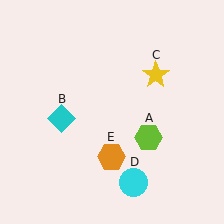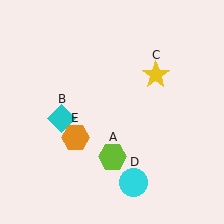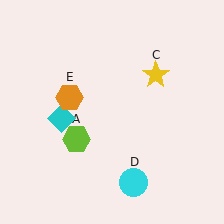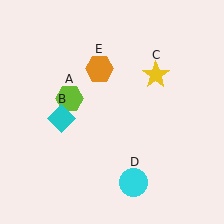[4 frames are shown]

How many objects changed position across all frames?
2 objects changed position: lime hexagon (object A), orange hexagon (object E).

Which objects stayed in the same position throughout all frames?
Cyan diamond (object B) and yellow star (object C) and cyan circle (object D) remained stationary.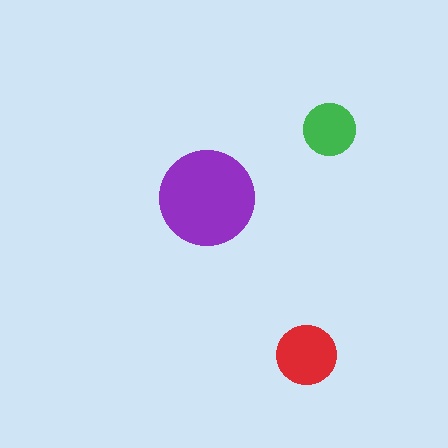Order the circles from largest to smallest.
the purple one, the red one, the green one.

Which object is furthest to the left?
The purple circle is leftmost.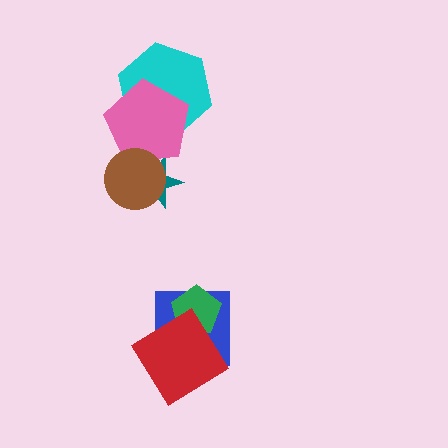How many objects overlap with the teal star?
2 objects overlap with the teal star.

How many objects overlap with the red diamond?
2 objects overlap with the red diamond.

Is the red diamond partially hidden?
No, no other shape covers it.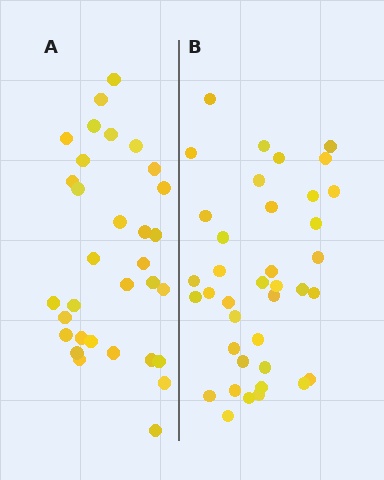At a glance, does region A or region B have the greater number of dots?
Region B (the right region) has more dots.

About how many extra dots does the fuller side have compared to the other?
Region B has about 6 more dots than region A.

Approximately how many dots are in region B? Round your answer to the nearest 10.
About 40 dots. (The exact count is 38, which rounds to 40.)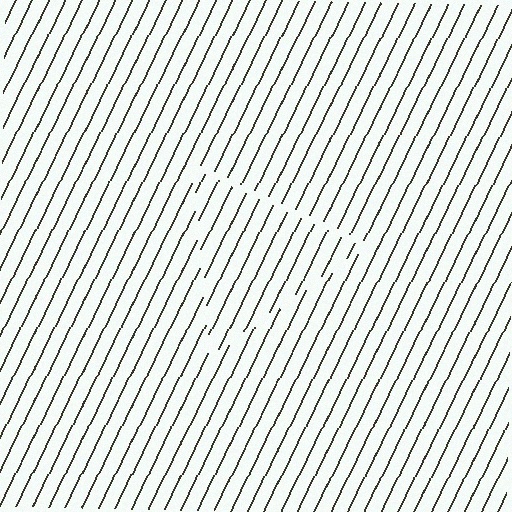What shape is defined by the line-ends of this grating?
An illusory triangle. The interior of the shape contains the same grating, shifted by half a period — the contour is defined by the phase discontinuity where line-ends from the inner and outer gratings abut.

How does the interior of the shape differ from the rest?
The interior of the shape contains the same grating, shifted by half a period — the contour is defined by the phase discontinuity where line-ends from the inner and outer gratings abut.